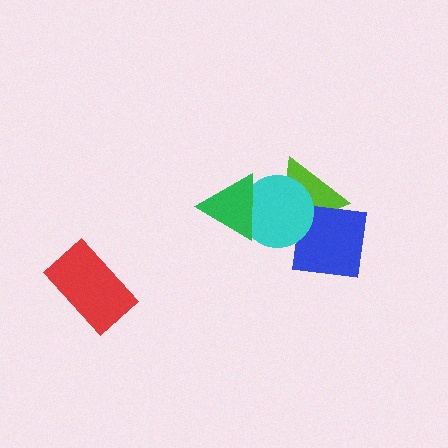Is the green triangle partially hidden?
No, no other shape covers it.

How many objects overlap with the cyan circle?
3 objects overlap with the cyan circle.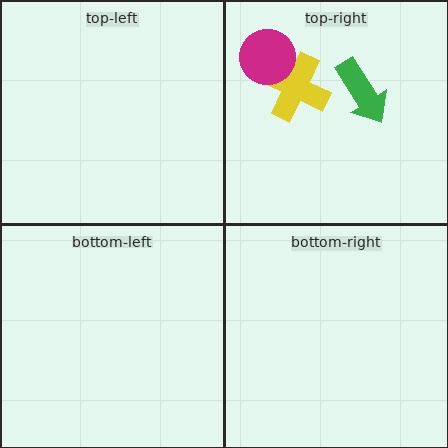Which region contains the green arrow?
The top-right region.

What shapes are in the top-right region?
The green arrow, the yellow cross, the magenta circle.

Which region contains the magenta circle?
The top-right region.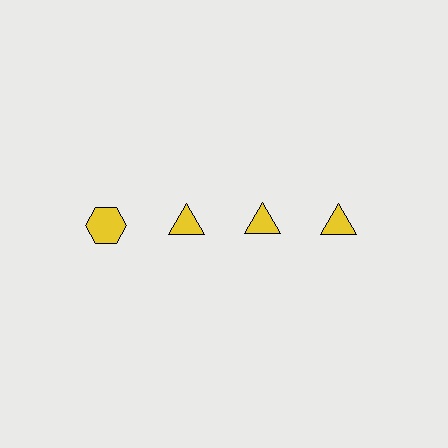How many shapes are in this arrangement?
There are 4 shapes arranged in a grid pattern.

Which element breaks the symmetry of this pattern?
The yellow hexagon in the top row, leftmost column breaks the symmetry. All other shapes are yellow triangles.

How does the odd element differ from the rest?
It has a different shape: hexagon instead of triangle.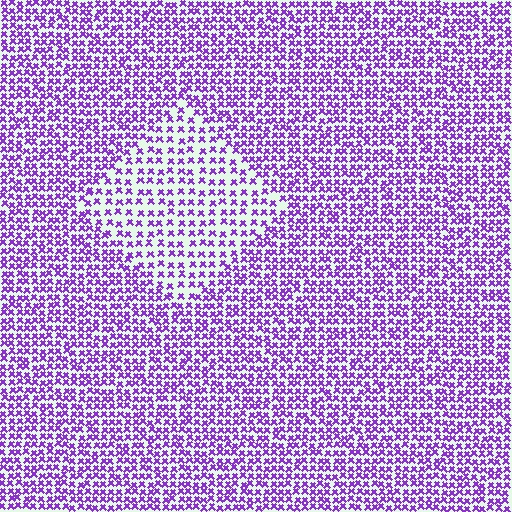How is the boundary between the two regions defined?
The boundary is defined by a change in element density (approximately 1.8x ratio). All elements are the same color, size, and shape.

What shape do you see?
I see a diamond.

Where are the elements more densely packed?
The elements are more densely packed outside the diamond boundary.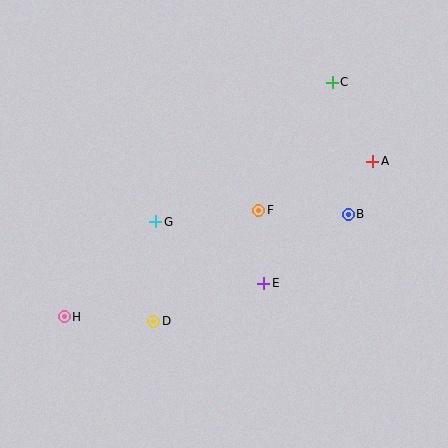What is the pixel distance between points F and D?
The distance between F and D is 153 pixels.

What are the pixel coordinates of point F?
Point F is at (259, 210).